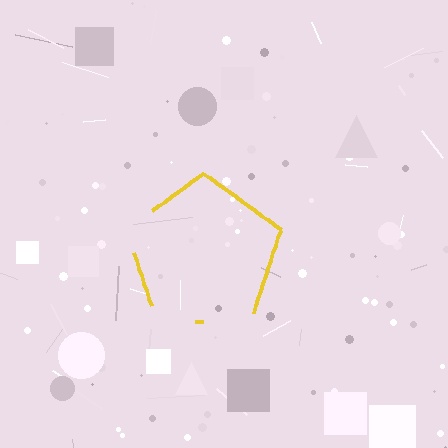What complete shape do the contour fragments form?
The contour fragments form a pentagon.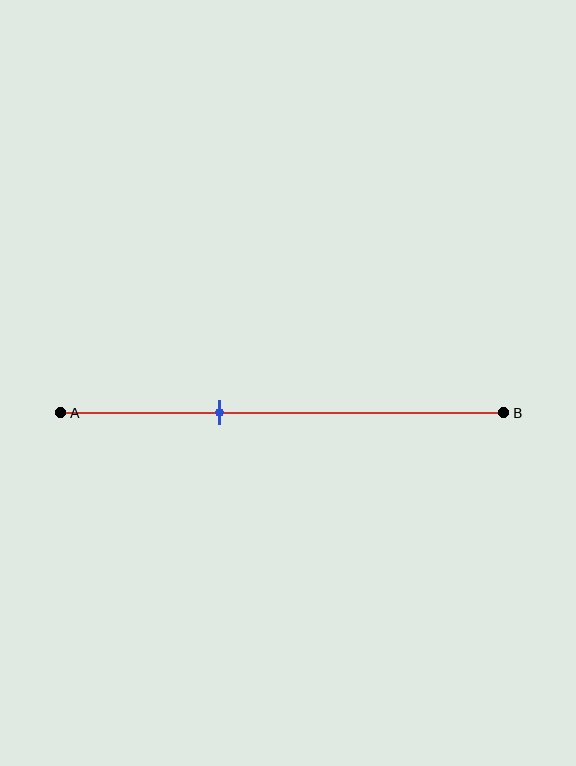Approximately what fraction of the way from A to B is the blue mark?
The blue mark is approximately 35% of the way from A to B.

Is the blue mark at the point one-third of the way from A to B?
Yes, the mark is approximately at the one-third point.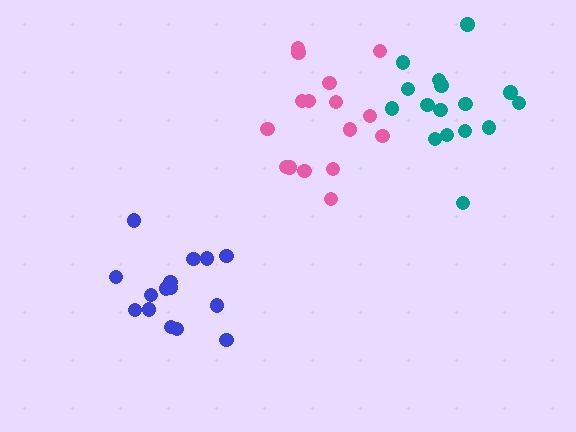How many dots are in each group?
Group 1: 17 dots, Group 2: 16 dots, Group 3: 15 dots (48 total).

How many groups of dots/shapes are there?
There are 3 groups.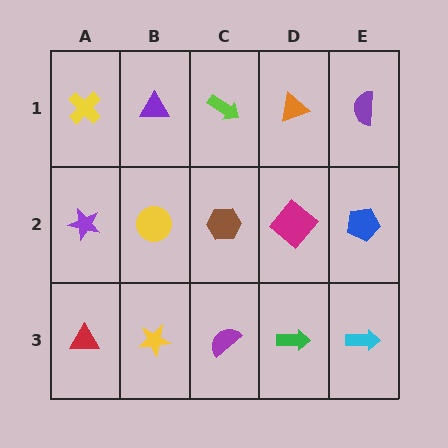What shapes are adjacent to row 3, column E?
A blue pentagon (row 2, column E), a green arrow (row 3, column D).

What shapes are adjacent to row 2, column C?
A lime arrow (row 1, column C), a purple semicircle (row 3, column C), a yellow circle (row 2, column B), a magenta diamond (row 2, column D).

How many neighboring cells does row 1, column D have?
3.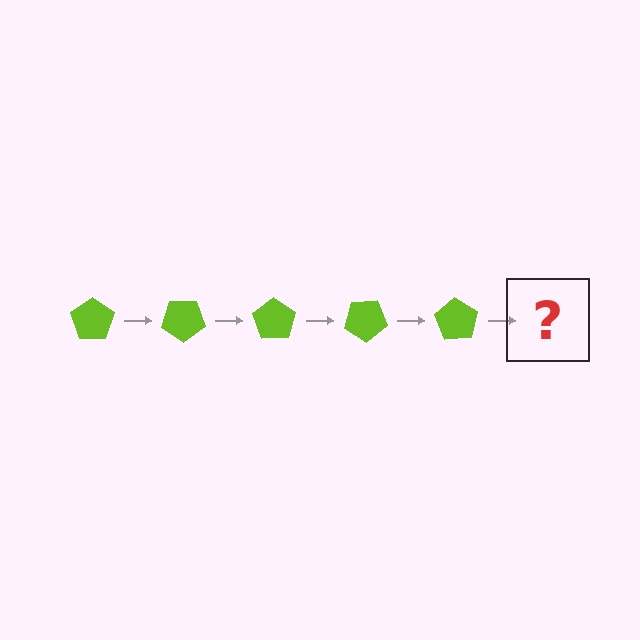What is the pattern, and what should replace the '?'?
The pattern is that the pentagon rotates 35 degrees each step. The '?' should be a lime pentagon rotated 175 degrees.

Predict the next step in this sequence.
The next step is a lime pentagon rotated 175 degrees.